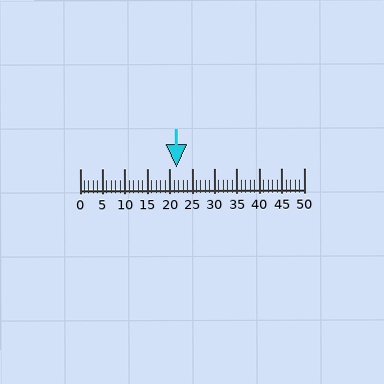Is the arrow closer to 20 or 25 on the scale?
The arrow is closer to 20.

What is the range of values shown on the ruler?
The ruler shows values from 0 to 50.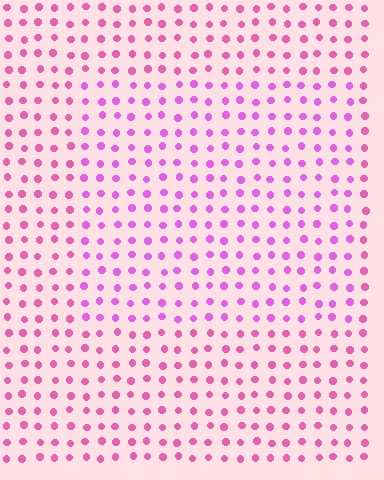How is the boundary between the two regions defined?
The boundary is defined purely by a slight shift in hue (about 24 degrees). Spacing, size, and orientation are identical on both sides.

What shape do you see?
I see a rectangle.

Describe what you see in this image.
The image is filled with small pink elements in a uniform arrangement. A rectangle-shaped region is visible where the elements are tinted to a slightly different hue, forming a subtle color boundary.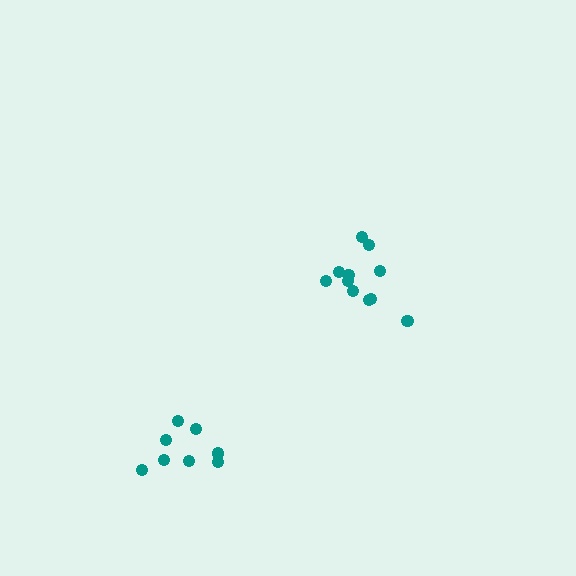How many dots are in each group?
Group 1: 11 dots, Group 2: 8 dots (19 total).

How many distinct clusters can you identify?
There are 2 distinct clusters.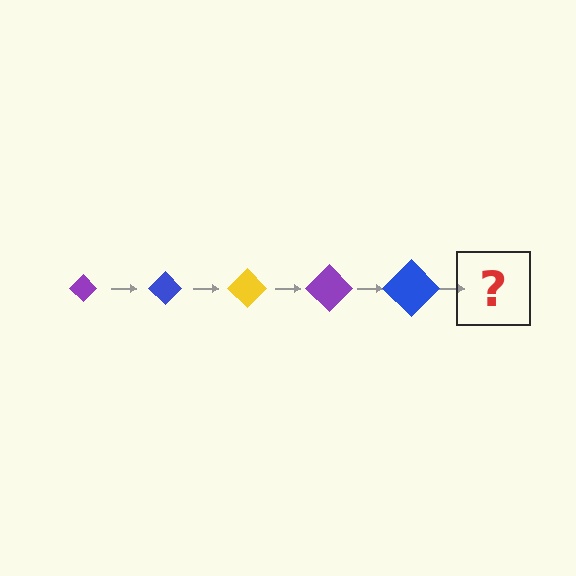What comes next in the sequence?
The next element should be a yellow diamond, larger than the previous one.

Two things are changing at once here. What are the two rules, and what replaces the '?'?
The two rules are that the diamond grows larger each step and the color cycles through purple, blue, and yellow. The '?' should be a yellow diamond, larger than the previous one.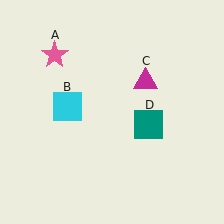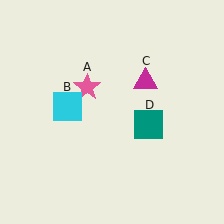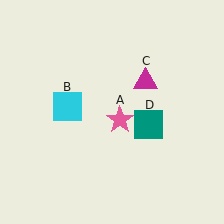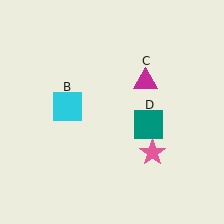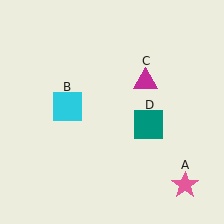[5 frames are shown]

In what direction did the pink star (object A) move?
The pink star (object A) moved down and to the right.